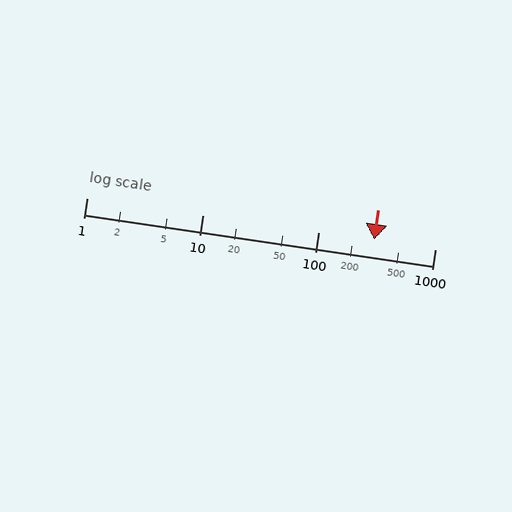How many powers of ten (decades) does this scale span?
The scale spans 3 decades, from 1 to 1000.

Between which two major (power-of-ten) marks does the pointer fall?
The pointer is between 100 and 1000.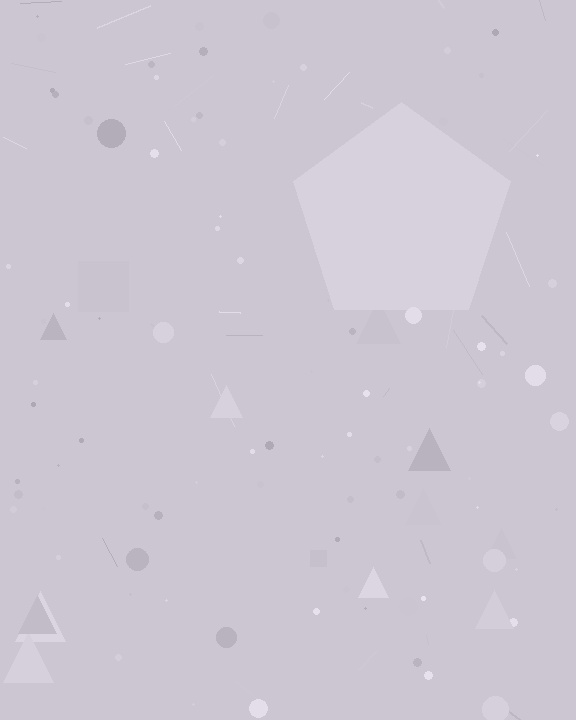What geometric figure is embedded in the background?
A pentagon is embedded in the background.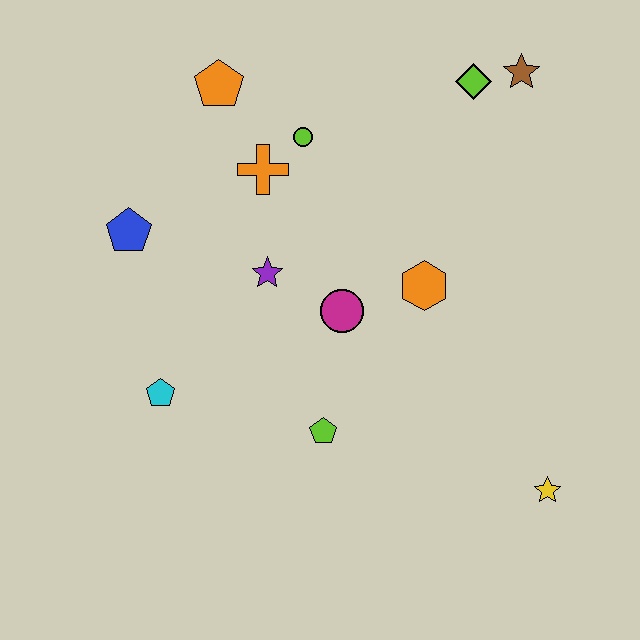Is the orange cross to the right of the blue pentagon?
Yes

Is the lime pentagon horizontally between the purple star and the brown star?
Yes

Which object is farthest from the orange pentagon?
The yellow star is farthest from the orange pentagon.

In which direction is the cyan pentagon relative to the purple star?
The cyan pentagon is below the purple star.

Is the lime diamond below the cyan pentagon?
No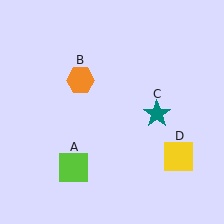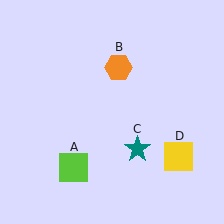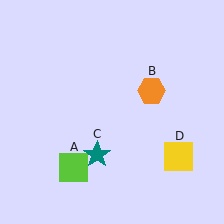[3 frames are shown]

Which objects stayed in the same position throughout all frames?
Lime square (object A) and yellow square (object D) remained stationary.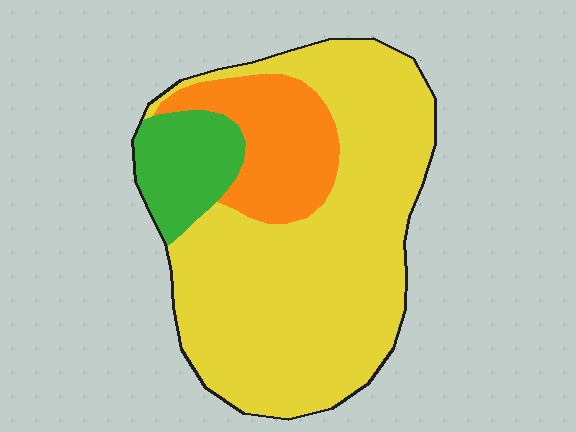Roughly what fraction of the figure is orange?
Orange takes up less than a quarter of the figure.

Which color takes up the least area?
Green, at roughly 10%.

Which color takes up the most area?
Yellow, at roughly 70%.